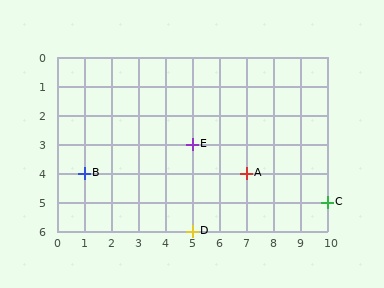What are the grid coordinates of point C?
Point C is at grid coordinates (10, 5).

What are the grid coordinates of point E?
Point E is at grid coordinates (5, 3).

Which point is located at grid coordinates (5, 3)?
Point E is at (5, 3).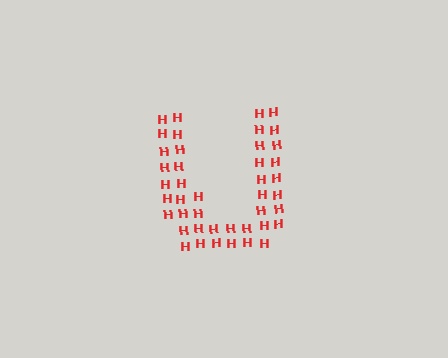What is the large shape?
The large shape is the letter U.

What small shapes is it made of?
It is made of small letter H's.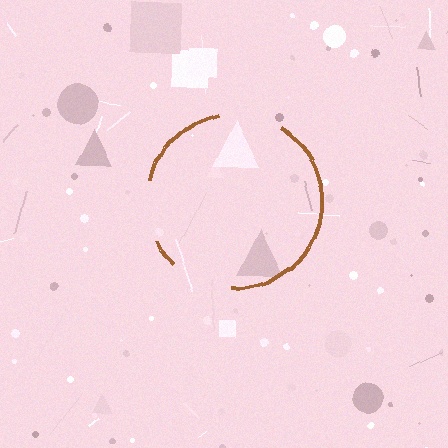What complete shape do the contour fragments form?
The contour fragments form a circle.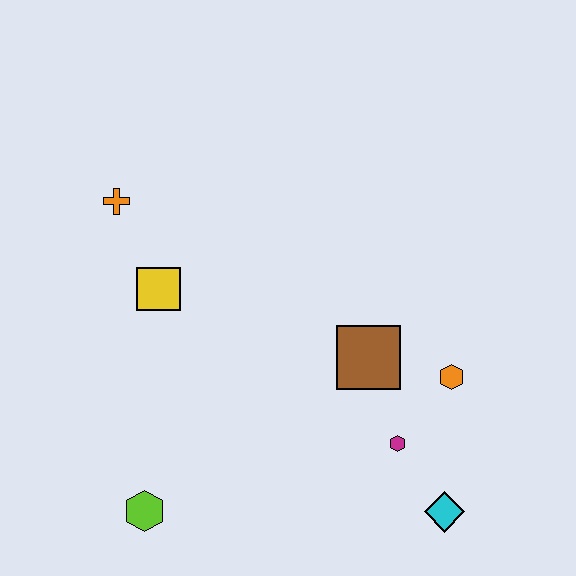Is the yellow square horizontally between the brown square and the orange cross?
Yes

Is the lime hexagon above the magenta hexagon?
No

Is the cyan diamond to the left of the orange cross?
No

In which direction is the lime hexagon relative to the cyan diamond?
The lime hexagon is to the left of the cyan diamond.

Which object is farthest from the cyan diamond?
The orange cross is farthest from the cyan diamond.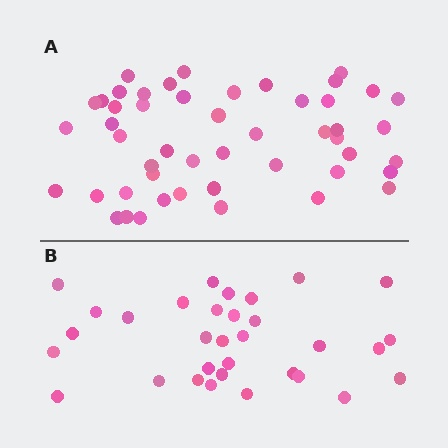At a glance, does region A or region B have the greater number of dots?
Region A (the top region) has more dots.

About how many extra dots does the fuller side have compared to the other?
Region A has approximately 15 more dots than region B.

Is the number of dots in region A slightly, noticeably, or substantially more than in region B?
Region A has substantially more. The ratio is roughly 1.5 to 1.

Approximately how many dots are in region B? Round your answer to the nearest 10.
About 30 dots. (The exact count is 32, which rounds to 30.)